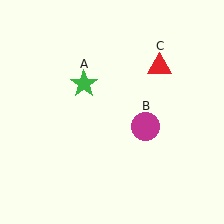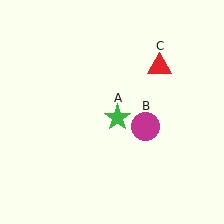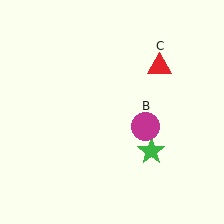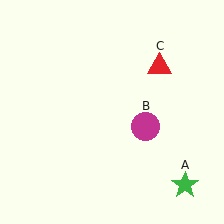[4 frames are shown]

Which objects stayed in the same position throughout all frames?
Magenta circle (object B) and red triangle (object C) remained stationary.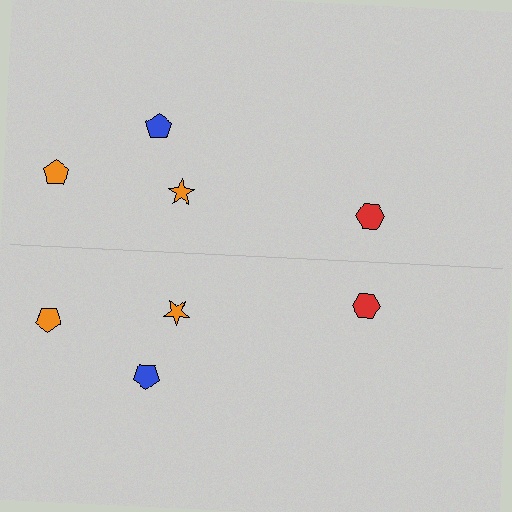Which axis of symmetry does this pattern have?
The pattern has a horizontal axis of symmetry running through the center of the image.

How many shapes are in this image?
There are 8 shapes in this image.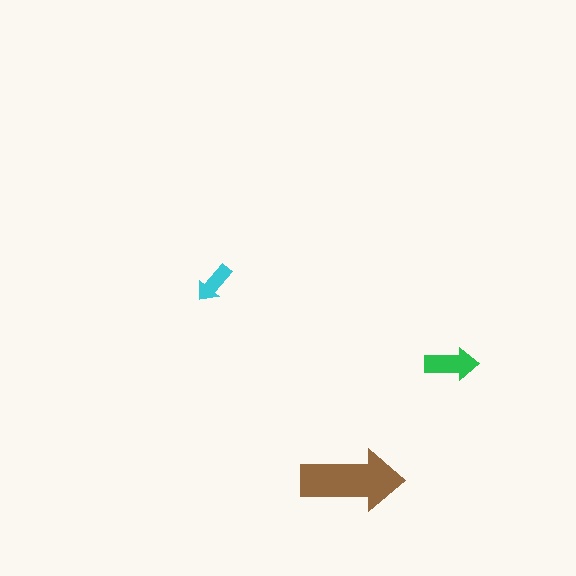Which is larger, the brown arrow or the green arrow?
The brown one.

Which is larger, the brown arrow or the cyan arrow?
The brown one.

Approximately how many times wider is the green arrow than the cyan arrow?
About 1.5 times wider.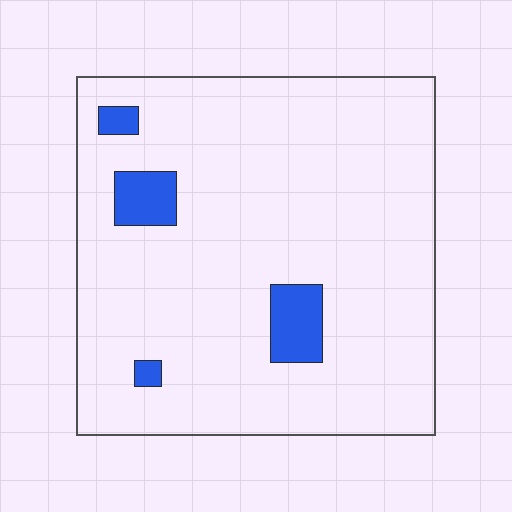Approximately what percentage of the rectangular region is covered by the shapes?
Approximately 5%.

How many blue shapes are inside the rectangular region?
4.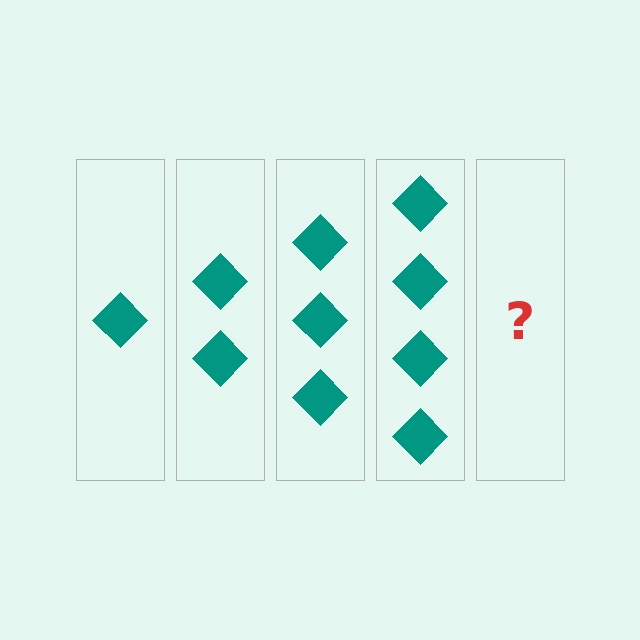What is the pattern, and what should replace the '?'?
The pattern is that each step adds one more diamond. The '?' should be 5 diamonds.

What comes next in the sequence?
The next element should be 5 diamonds.